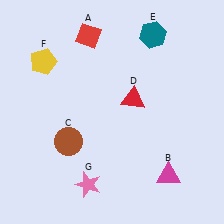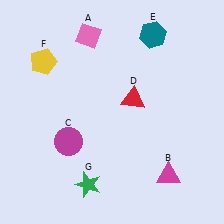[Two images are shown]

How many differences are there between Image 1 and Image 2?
There are 3 differences between the two images.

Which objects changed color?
A changed from red to pink. C changed from brown to magenta. G changed from pink to green.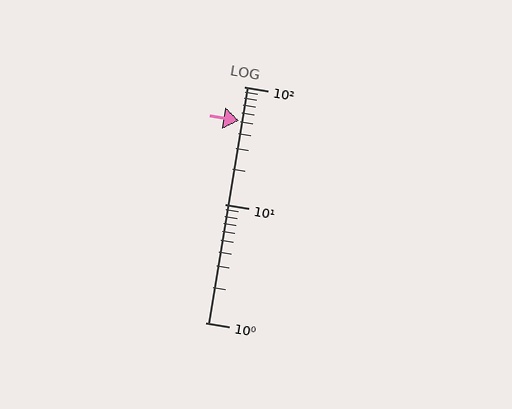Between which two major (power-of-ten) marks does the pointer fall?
The pointer is between 10 and 100.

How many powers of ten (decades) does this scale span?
The scale spans 2 decades, from 1 to 100.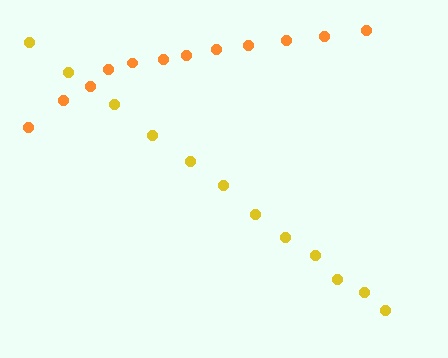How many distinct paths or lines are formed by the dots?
There are 2 distinct paths.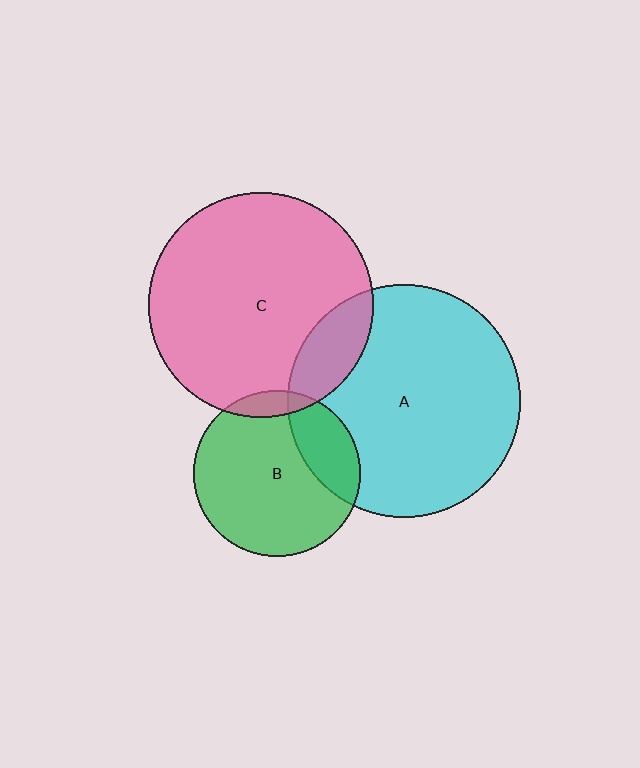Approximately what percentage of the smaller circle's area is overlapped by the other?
Approximately 15%.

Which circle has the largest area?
Circle A (cyan).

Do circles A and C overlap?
Yes.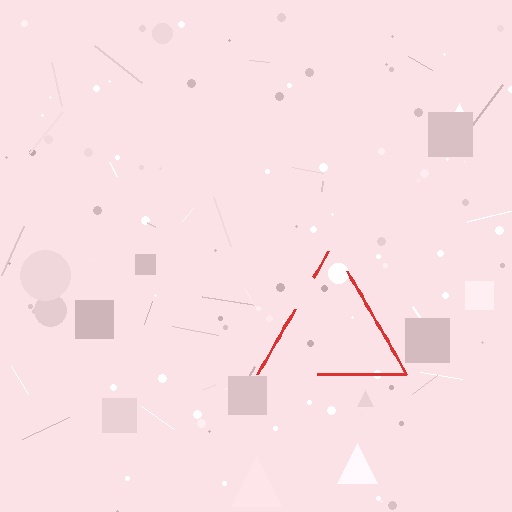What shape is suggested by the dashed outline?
The dashed outline suggests a triangle.